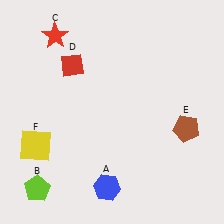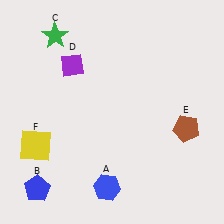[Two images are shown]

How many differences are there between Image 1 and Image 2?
There are 3 differences between the two images.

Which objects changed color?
B changed from lime to blue. C changed from red to green. D changed from red to purple.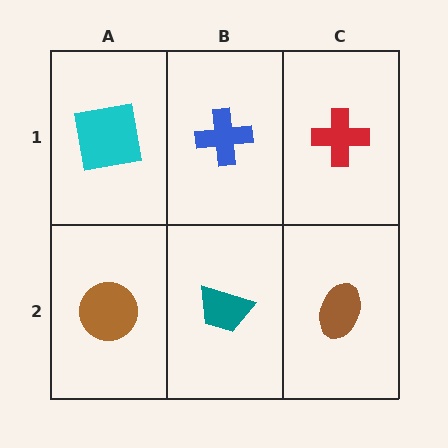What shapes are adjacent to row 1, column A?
A brown circle (row 2, column A), a blue cross (row 1, column B).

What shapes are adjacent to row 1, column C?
A brown ellipse (row 2, column C), a blue cross (row 1, column B).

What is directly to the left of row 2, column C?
A teal trapezoid.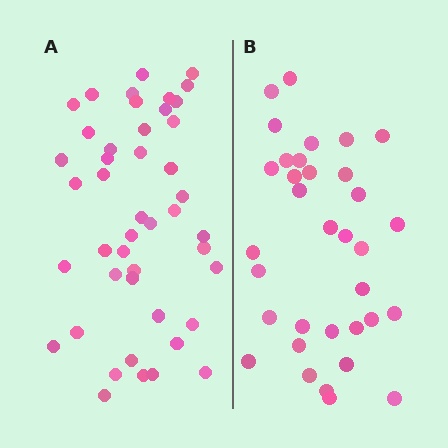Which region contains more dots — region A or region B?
Region A (the left region) has more dots.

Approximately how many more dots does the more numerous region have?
Region A has roughly 12 or so more dots than region B.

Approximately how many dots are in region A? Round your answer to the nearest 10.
About 40 dots. (The exact count is 45, which rounds to 40.)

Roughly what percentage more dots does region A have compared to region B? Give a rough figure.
About 30% more.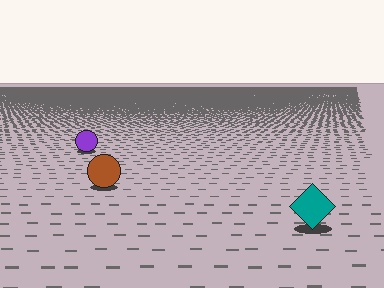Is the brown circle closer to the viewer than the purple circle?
Yes. The brown circle is closer — you can tell from the texture gradient: the ground texture is coarser near it.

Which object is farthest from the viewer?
The purple circle is farthest from the viewer. It appears smaller and the ground texture around it is denser.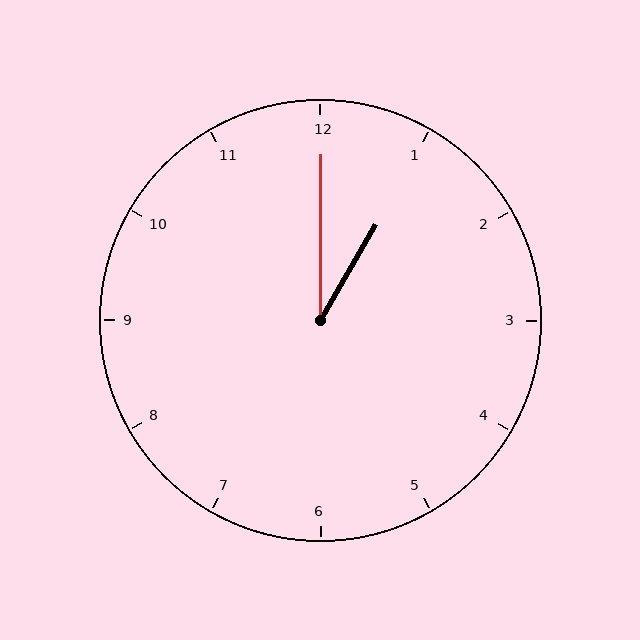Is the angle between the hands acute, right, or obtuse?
It is acute.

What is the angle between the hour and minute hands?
Approximately 30 degrees.